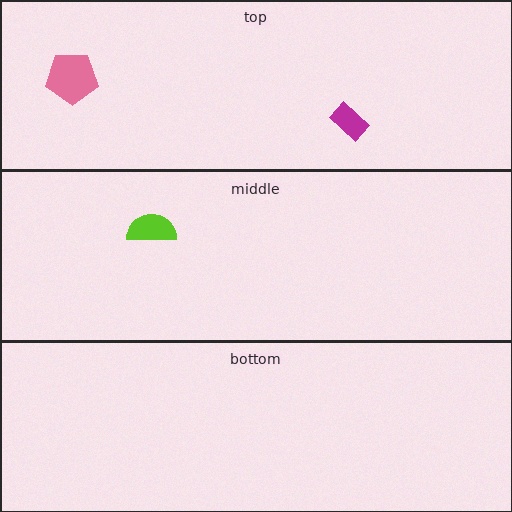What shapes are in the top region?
The pink pentagon, the magenta rectangle.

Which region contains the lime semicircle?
The middle region.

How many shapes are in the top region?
2.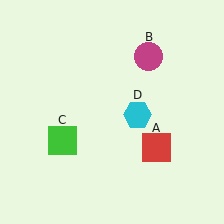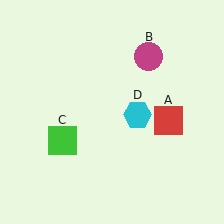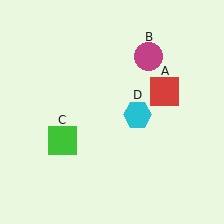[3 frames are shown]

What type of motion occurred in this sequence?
The red square (object A) rotated counterclockwise around the center of the scene.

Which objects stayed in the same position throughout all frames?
Magenta circle (object B) and green square (object C) and cyan hexagon (object D) remained stationary.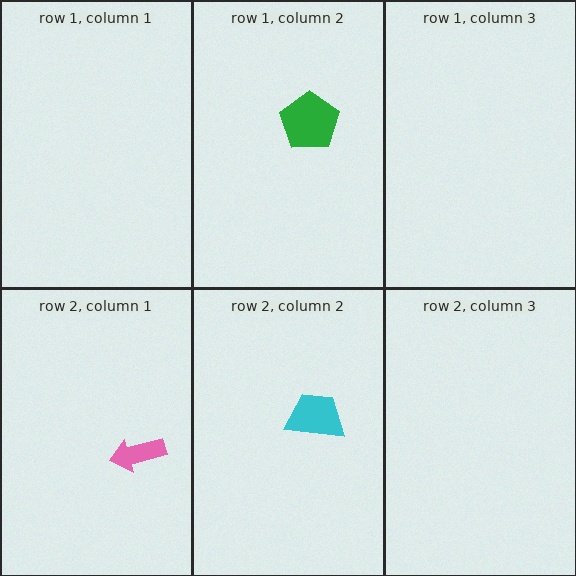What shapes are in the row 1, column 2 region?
The green pentagon.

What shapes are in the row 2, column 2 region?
The cyan trapezoid.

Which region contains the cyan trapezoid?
The row 2, column 2 region.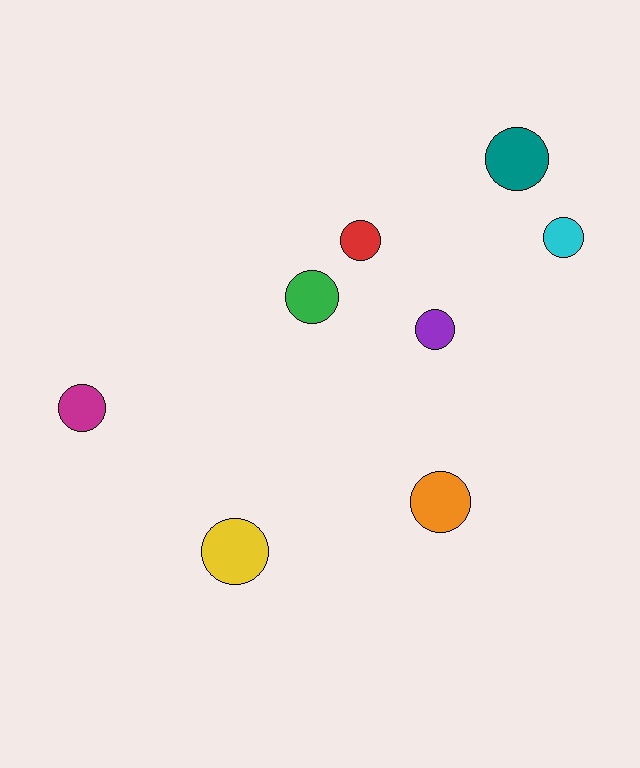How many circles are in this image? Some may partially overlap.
There are 8 circles.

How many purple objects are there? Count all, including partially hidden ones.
There is 1 purple object.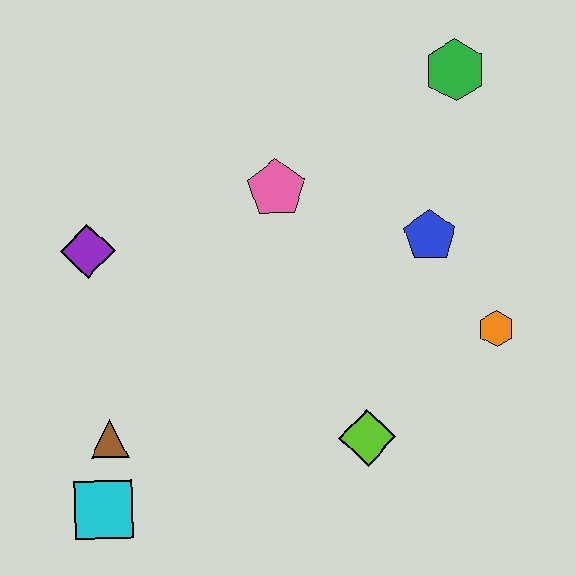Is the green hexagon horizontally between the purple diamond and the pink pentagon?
No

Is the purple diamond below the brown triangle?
No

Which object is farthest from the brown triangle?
The green hexagon is farthest from the brown triangle.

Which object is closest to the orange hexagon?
The blue pentagon is closest to the orange hexagon.